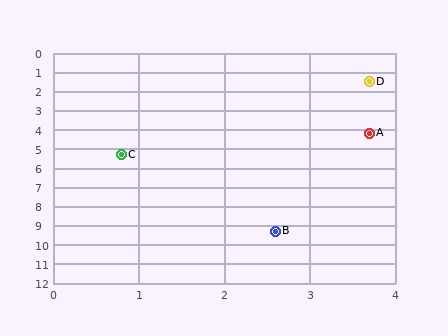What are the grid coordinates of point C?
Point C is at approximately (0.8, 5.3).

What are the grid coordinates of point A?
Point A is at approximately (3.7, 4.2).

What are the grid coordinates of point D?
Point D is at approximately (3.7, 1.5).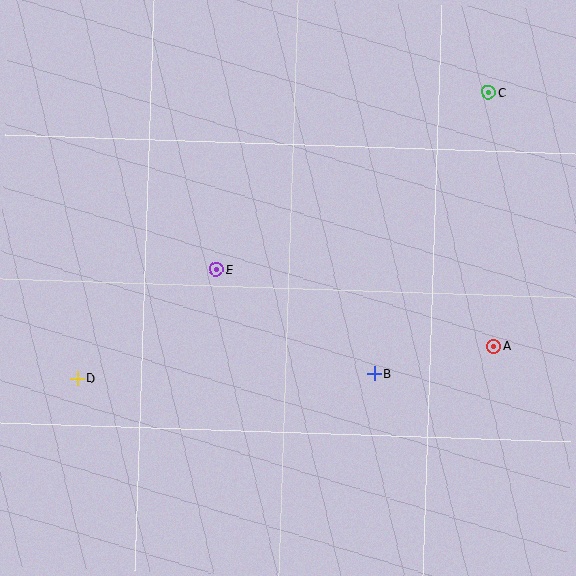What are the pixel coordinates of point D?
Point D is at (77, 378).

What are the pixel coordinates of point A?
Point A is at (494, 346).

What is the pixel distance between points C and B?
The distance between C and B is 304 pixels.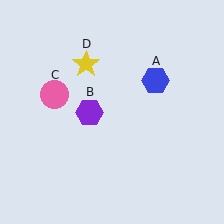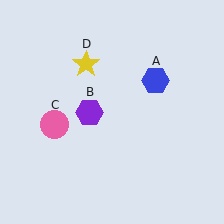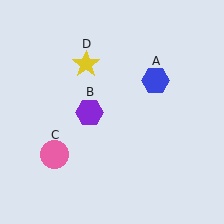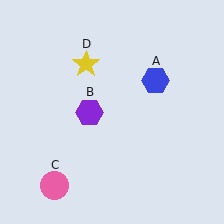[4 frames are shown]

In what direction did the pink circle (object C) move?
The pink circle (object C) moved down.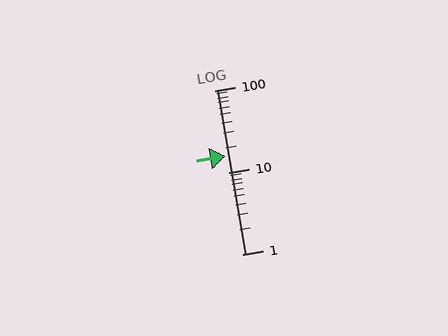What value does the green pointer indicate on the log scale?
The pointer indicates approximately 16.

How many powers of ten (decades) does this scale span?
The scale spans 2 decades, from 1 to 100.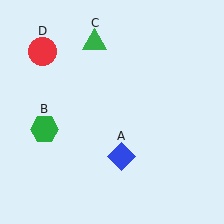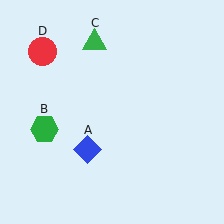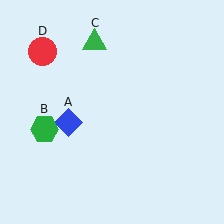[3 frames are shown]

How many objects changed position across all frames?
1 object changed position: blue diamond (object A).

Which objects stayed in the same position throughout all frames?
Green hexagon (object B) and green triangle (object C) and red circle (object D) remained stationary.